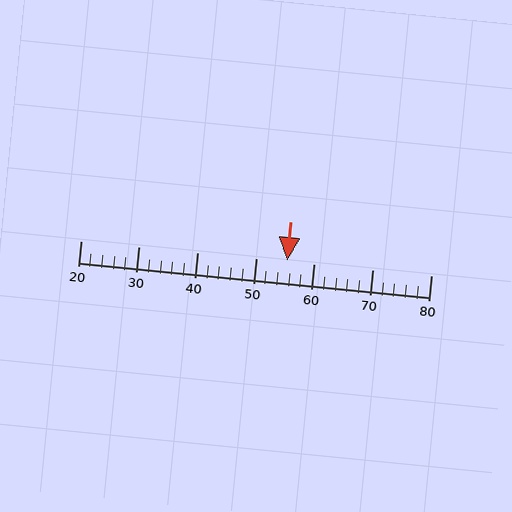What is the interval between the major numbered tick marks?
The major tick marks are spaced 10 units apart.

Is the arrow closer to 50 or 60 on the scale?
The arrow is closer to 60.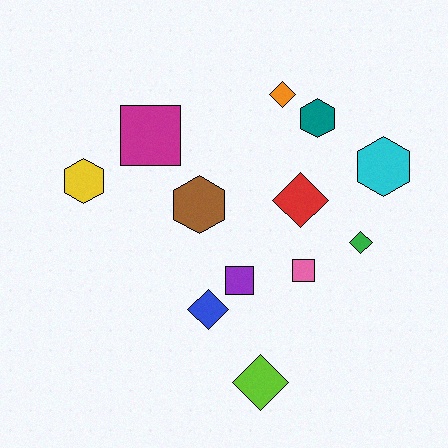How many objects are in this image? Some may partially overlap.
There are 12 objects.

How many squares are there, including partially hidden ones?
There are 3 squares.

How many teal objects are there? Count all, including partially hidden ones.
There is 1 teal object.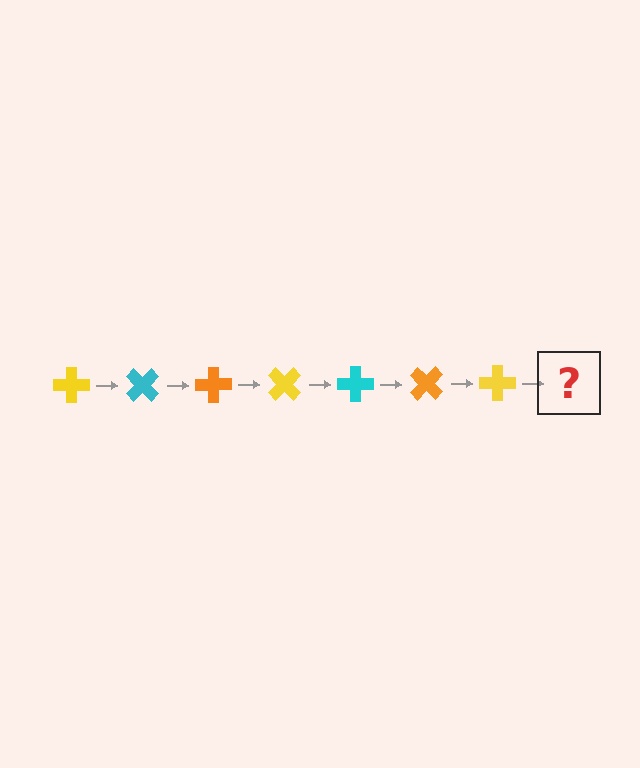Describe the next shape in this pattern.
It should be a cyan cross, rotated 315 degrees from the start.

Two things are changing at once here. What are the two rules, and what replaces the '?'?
The two rules are that it rotates 45 degrees each step and the color cycles through yellow, cyan, and orange. The '?' should be a cyan cross, rotated 315 degrees from the start.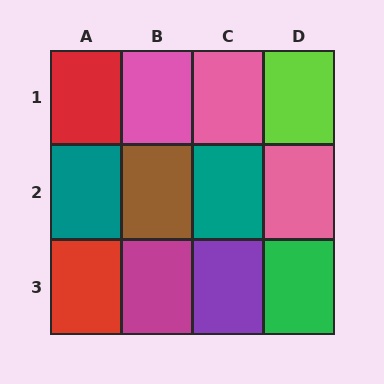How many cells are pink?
3 cells are pink.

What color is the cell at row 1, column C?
Pink.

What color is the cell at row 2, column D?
Pink.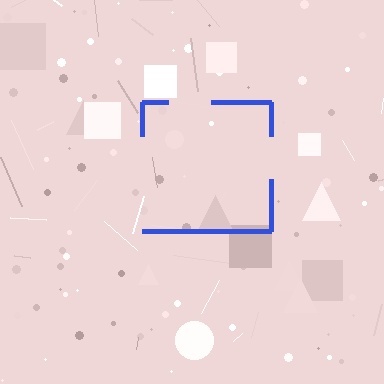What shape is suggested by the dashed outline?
The dashed outline suggests a square.